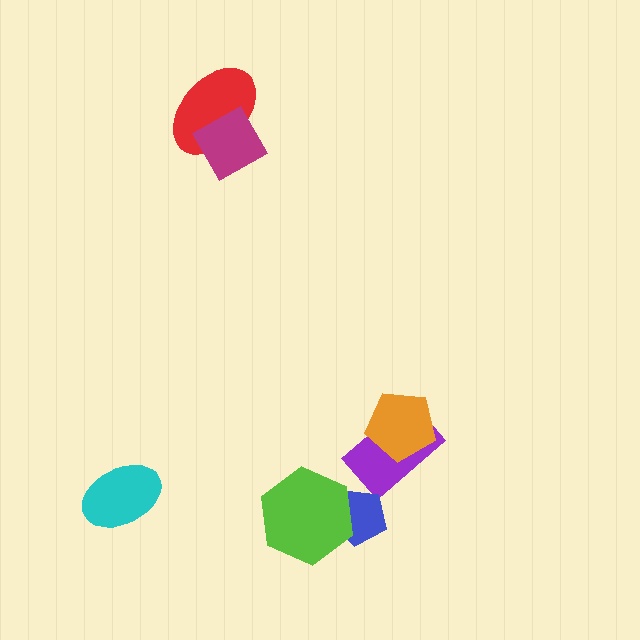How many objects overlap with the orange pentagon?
1 object overlaps with the orange pentagon.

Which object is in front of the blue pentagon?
The lime hexagon is in front of the blue pentagon.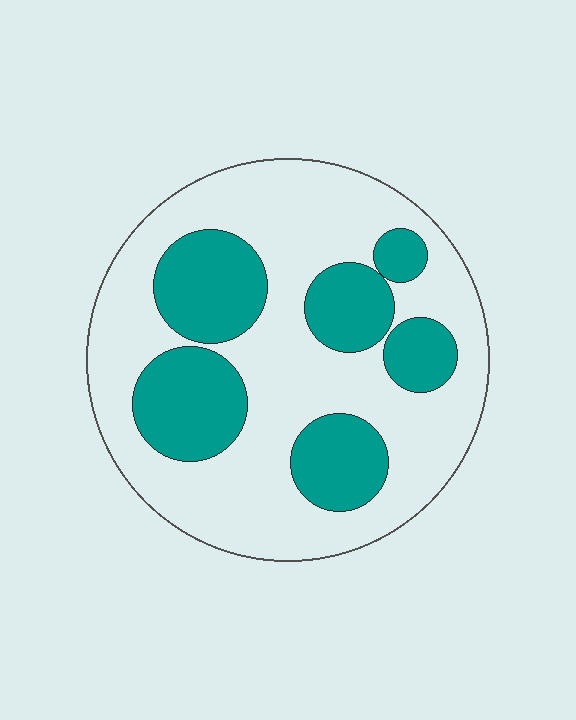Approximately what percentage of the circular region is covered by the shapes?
Approximately 35%.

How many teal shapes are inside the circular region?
6.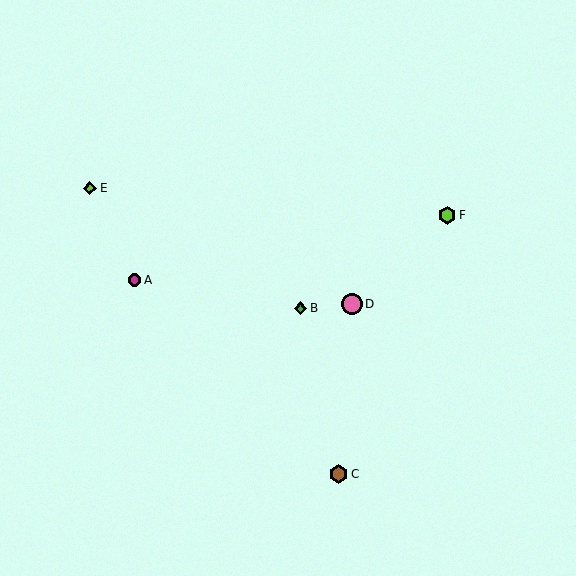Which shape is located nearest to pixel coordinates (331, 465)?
The brown hexagon (labeled C) at (339, 474) is nearest to that location.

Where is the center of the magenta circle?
The center of the magenta circle is at (135, 280).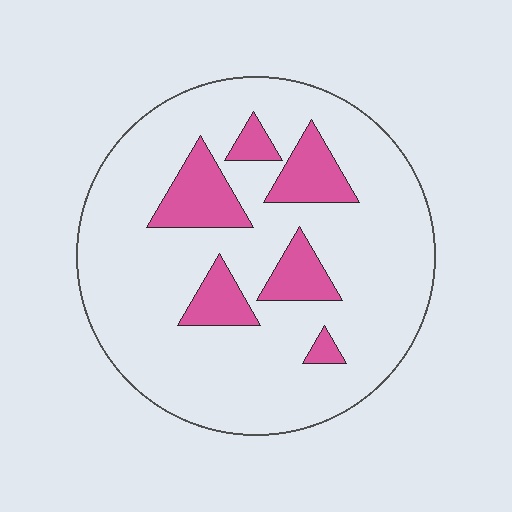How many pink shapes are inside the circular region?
6.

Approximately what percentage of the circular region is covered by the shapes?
Approximately 20%.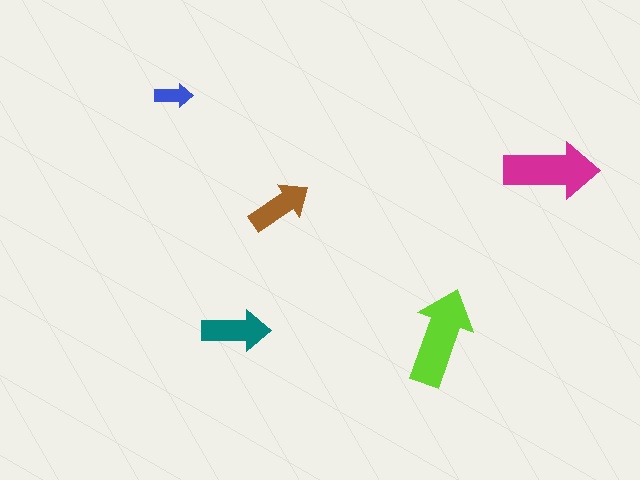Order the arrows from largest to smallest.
the lime one, the magenta one, the teal one, the brown one, the blue one.